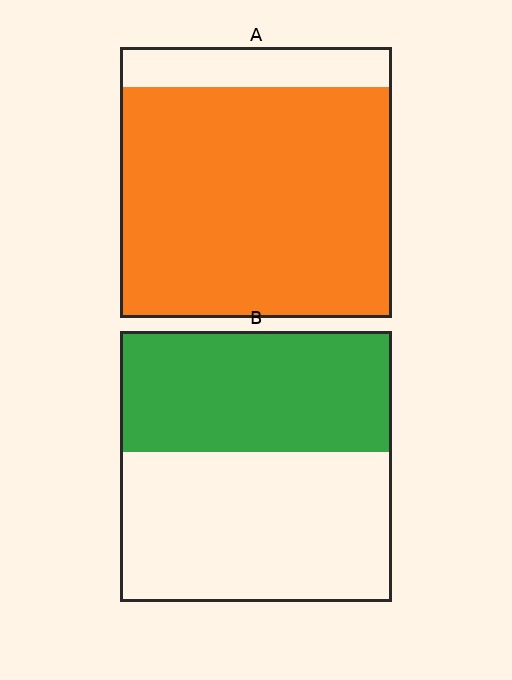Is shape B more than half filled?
No.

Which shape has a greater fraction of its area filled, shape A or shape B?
Shape A.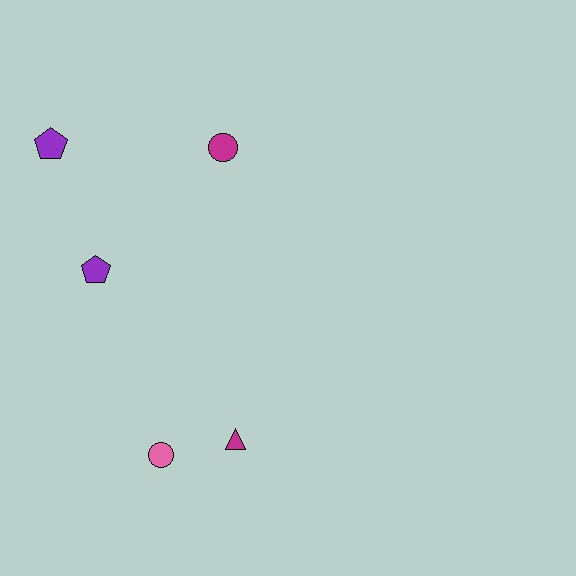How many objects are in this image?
There are 5 objects.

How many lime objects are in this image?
There are no lime objects.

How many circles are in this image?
There are 2 circles.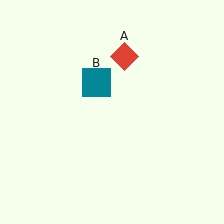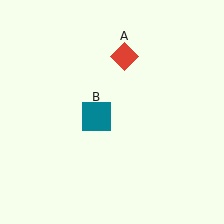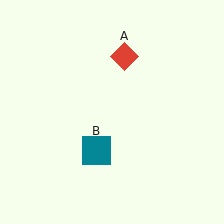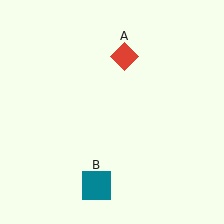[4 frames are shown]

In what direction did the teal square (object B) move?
The teal square (object B) moved down.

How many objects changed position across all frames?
1 object changed position: teal square (object B).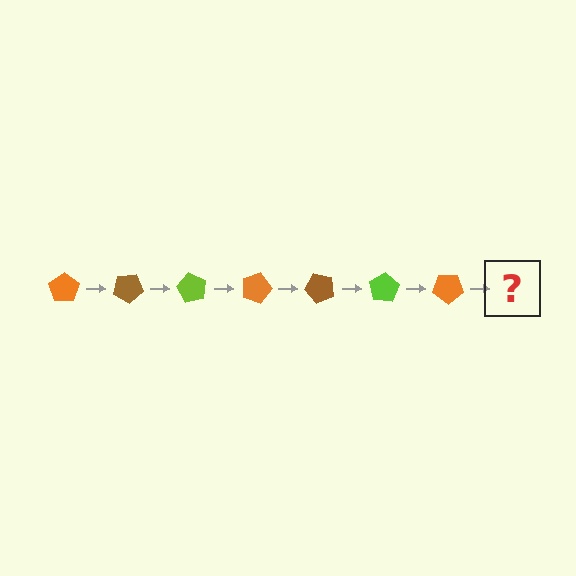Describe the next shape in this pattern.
It should be a brown pentagon, rotated 210 degrees from the start.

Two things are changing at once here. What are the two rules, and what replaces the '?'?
The two rules are that it rotates 30 degrees each step and the color cycles through orange, brown, and lime. The '?' should be a brown pentagon, rotated 210 degrees from the start.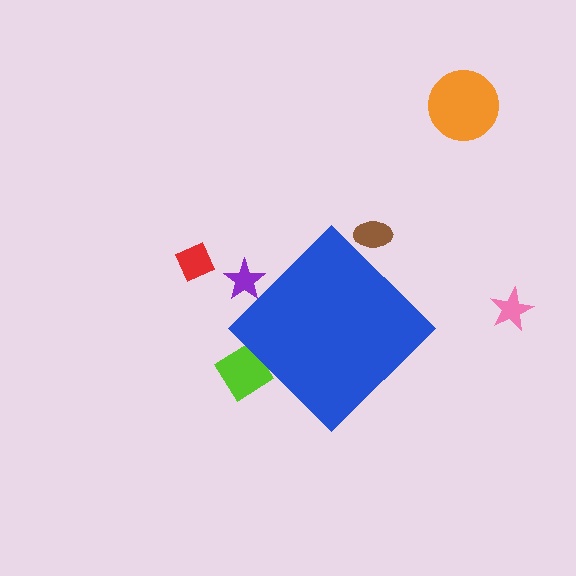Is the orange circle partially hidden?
No, the orange circle is fully visible.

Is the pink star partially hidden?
No, the pink star is fully visible.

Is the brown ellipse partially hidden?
Yes, the brown ellipse is partially hidden behind the blue diamond.